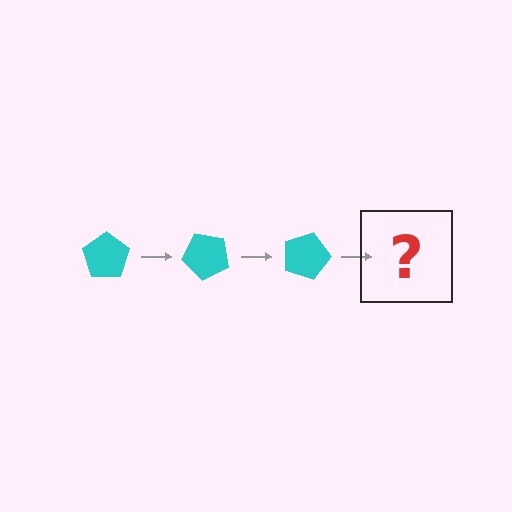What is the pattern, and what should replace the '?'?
The pattern is that the pentagon rotates 45 degrees each step. The '?' should be a cyan pentagon rotated 135 degrees.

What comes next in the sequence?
The next element should be a cyan pentagon rotated 135 degrees.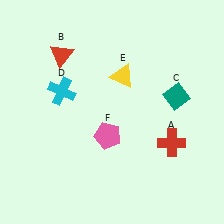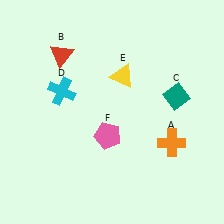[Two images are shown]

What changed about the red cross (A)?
In Image 1, A is red. In Image 2, it changed to orange.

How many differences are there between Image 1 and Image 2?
There is 1 difference between the two images.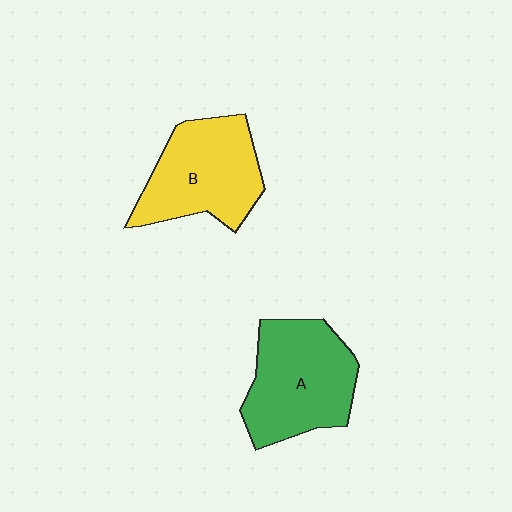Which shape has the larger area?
Shape A (green).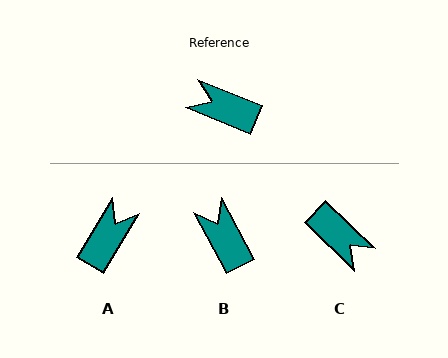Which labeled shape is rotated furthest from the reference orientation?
C, about 159 degrees away.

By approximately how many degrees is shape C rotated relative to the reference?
Approximately 159 degrees counter-clockwise.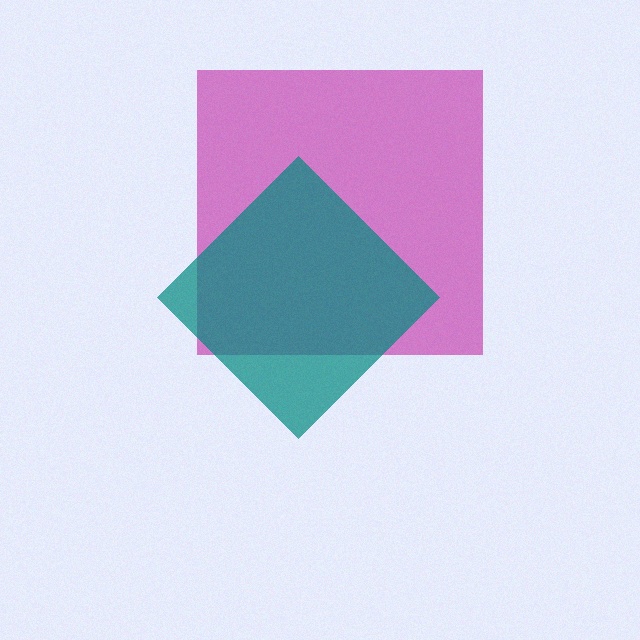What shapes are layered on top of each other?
The layered shapes are: a magenta square, a teal diamond.